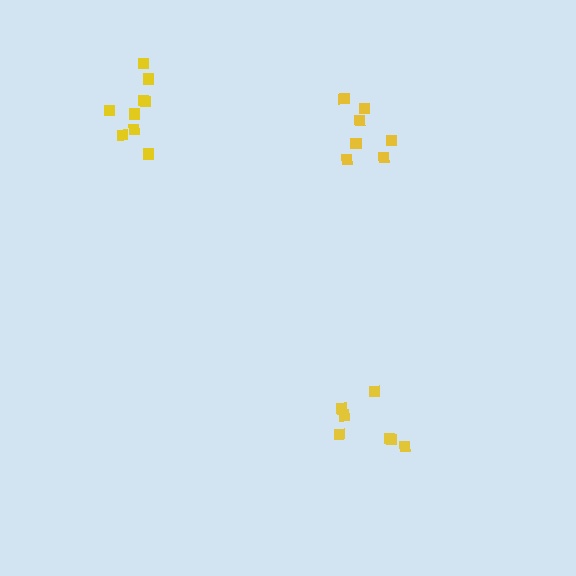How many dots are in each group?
Group 1: 9 dots, Group 2: 7 dots, Group 3: 7 dots (23 total).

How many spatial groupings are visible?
There are 3 spatial groupings.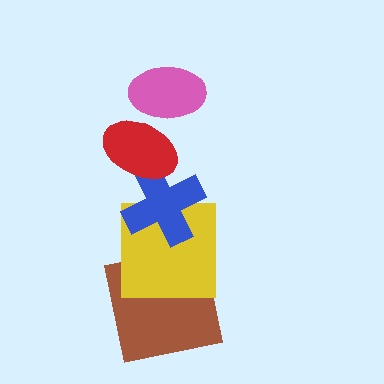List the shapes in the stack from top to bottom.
From top to bottom: the pink ellipse, the red ellipse, the blue cross, the yellow square, the brown square.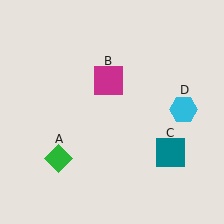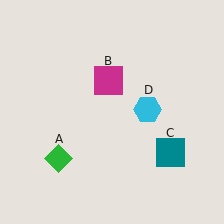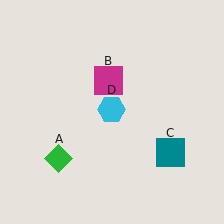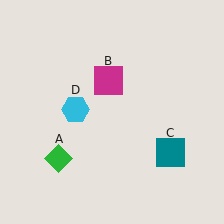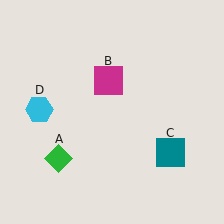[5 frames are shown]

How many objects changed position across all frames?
1 object changed position: cyan hexagon (object D).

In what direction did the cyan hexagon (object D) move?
The cyan hexagon (object D) moved left.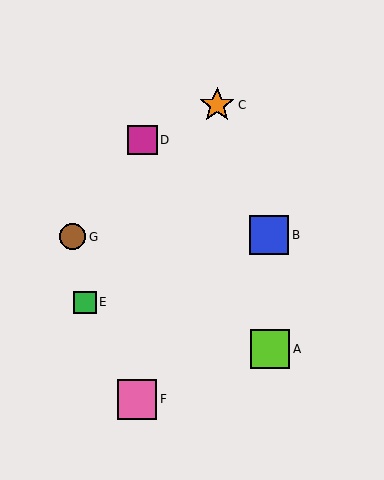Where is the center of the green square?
The center of the green square is at (85, 302).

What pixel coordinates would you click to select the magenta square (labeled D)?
Click at (142, 140) to select the magenta square D.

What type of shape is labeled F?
Shape F is a pink square.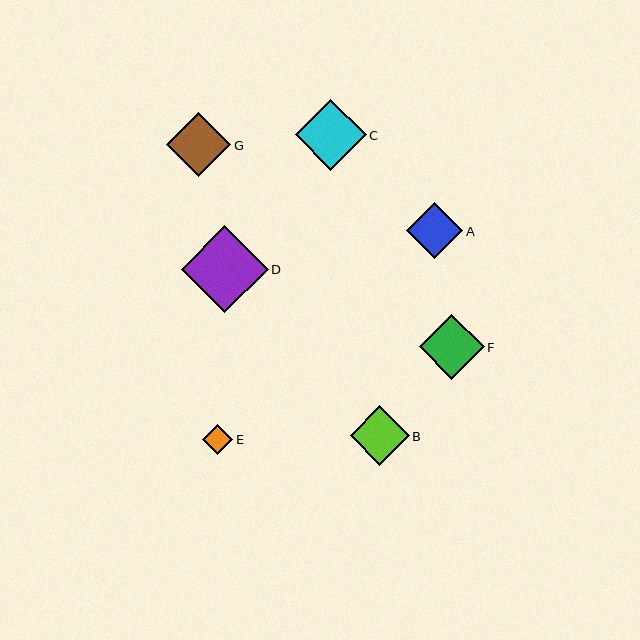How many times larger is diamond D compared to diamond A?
Diamond D is approximately 1.6 times the size of diamond A.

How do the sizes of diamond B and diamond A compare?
Diamond B and diamond A are approximately the same size.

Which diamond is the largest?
Diamond D is the largest with a size of approximately 87 pixels.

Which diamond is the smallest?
Diamond E is the smallest with a size of approximately 31 pixels.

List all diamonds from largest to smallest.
From largest to smallest: D, C, F, G, B, A, E.